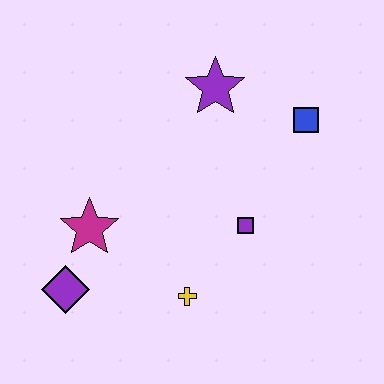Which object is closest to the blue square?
The purple star is closest to the blue square.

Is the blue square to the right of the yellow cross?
Yes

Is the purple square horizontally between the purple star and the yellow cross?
No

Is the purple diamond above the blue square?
No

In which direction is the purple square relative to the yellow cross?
The purple square is above the yellow cross.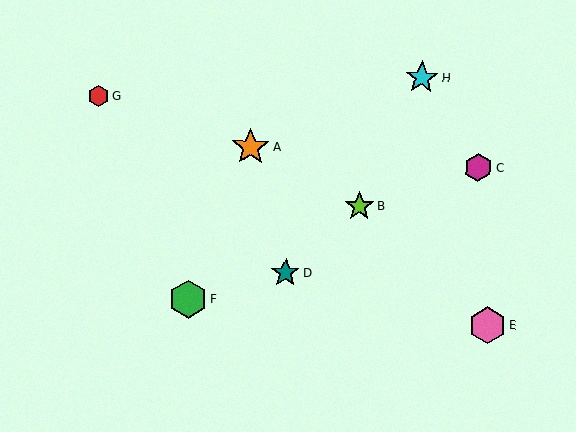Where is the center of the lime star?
The center of the lime star is at (360, 206).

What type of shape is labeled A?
Shape A is an orange star.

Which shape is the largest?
The orange star (labeled A) is the largest.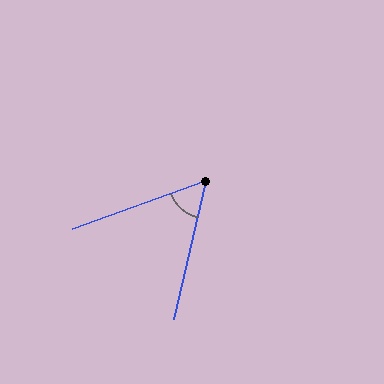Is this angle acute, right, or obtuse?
It is acute.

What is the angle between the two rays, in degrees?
Approximately 57 degrees.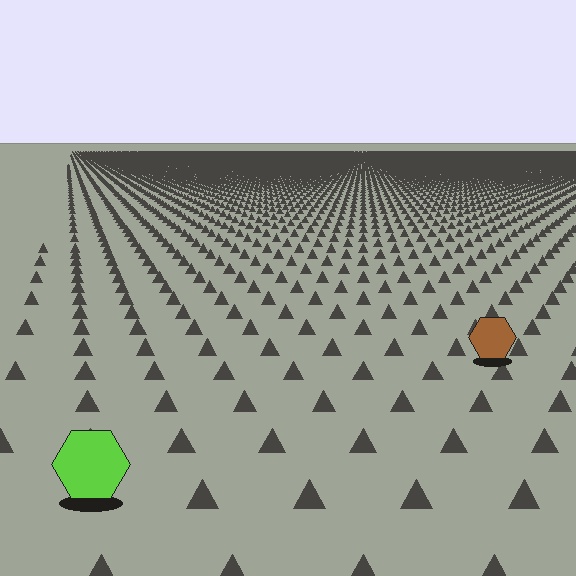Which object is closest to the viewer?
The lime hexagon is closest. The texture marks near it are larger and more spread out.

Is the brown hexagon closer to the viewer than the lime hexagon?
No. The lime hexagon is closer — you can tell from the texture gradient: the ground texture is coarser near it.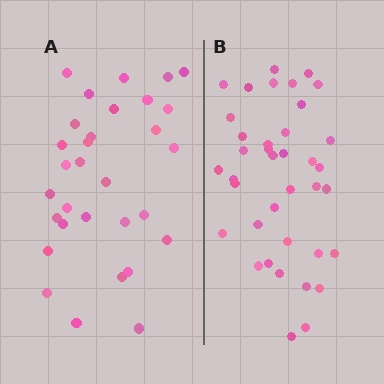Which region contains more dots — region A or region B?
Region B (the right region) has more dots.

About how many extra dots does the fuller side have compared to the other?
Region B has roughly 8 or so more dots than region A.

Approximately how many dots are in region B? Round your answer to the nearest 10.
About 40 dots. (The exact count is 38, which rounds to 40.)